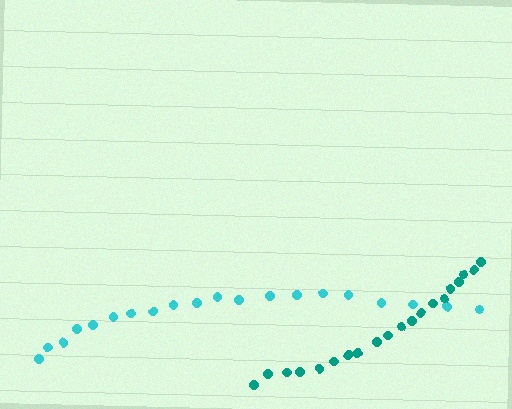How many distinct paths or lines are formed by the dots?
There are 2 distinct paths.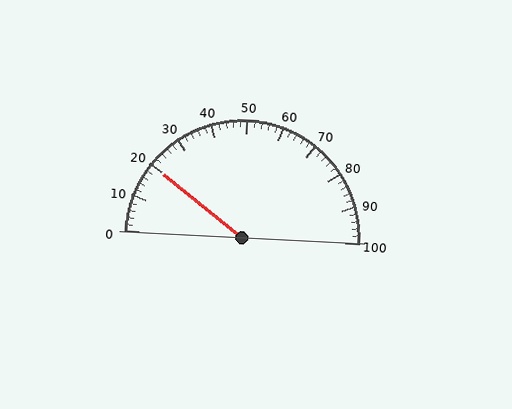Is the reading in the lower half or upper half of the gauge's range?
The reading is in the lower half of the range (0 to 100).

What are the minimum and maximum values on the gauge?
The gauge ranges from 0 to 100.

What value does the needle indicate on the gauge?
The needle indicates approximately 20.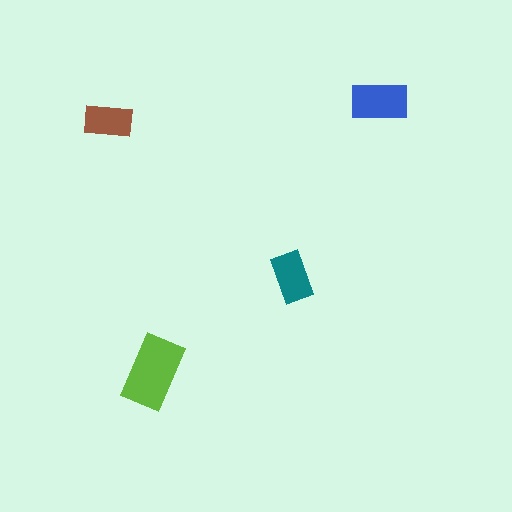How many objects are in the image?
There are 4 objects in the image.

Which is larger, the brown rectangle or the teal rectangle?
The teal one.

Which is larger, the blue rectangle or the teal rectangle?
The blue one.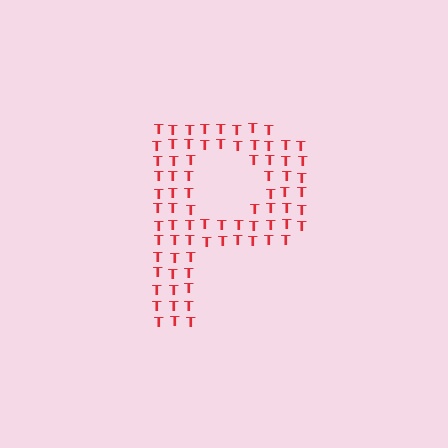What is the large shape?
The large shape is the letter P.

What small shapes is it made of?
It is made of small letter T's.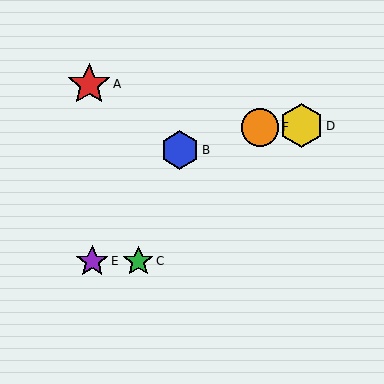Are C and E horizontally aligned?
Yes, both are at y≈262.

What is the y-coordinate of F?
Object F is at y≈127.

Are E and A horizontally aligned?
No, E is at y≈262 and A is at y≈84.